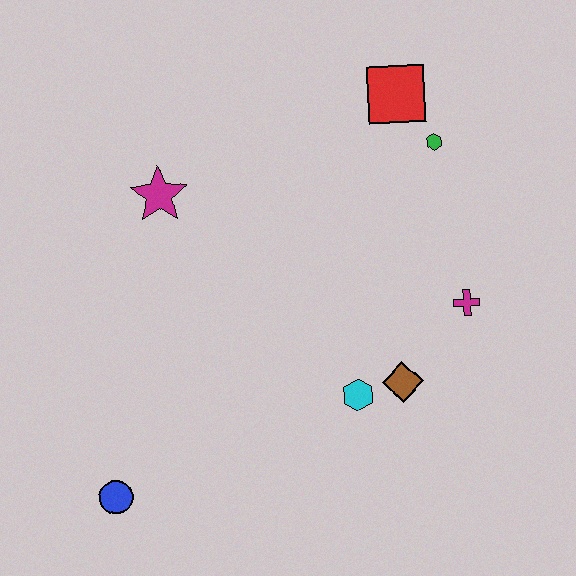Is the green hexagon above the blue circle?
Yes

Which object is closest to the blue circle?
The cyan hexagon is closest to the blue circle.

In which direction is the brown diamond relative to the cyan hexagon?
The brown diamond is to the right of the cyan hexagon.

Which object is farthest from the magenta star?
The magenta cross is farthest from the magenta star.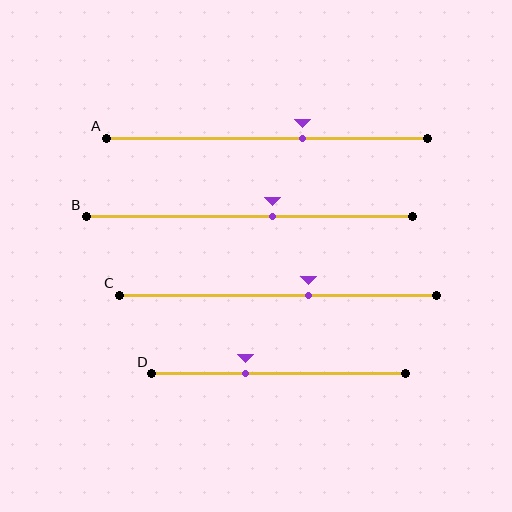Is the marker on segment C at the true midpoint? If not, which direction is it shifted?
No, the marker on segment C is shifted to the right by about 10% of the segment length.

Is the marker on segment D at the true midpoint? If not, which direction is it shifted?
No, the marker on segment D is shifted to the left by about 13% of the segment length.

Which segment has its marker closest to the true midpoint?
Segment B has its marker closest to the true midpoint.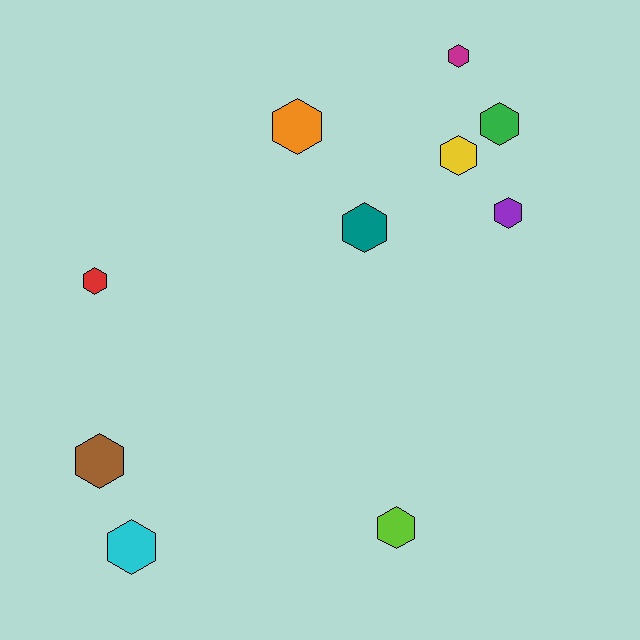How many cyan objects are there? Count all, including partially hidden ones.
There is 1 cyan object.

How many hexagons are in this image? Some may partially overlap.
There are 10 hexagons.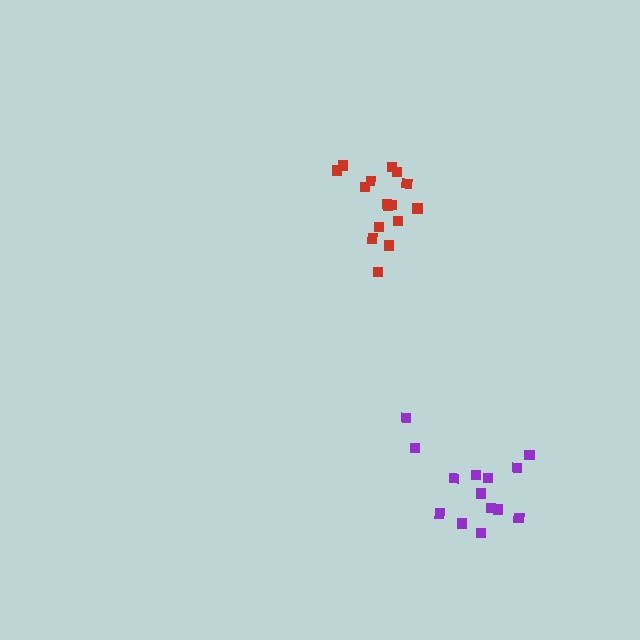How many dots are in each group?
Group 1: 14 dots, Group 2: 16 dots (30 total).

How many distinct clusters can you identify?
There are 2 distinct clusters.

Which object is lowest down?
The purple cluster is bottommost.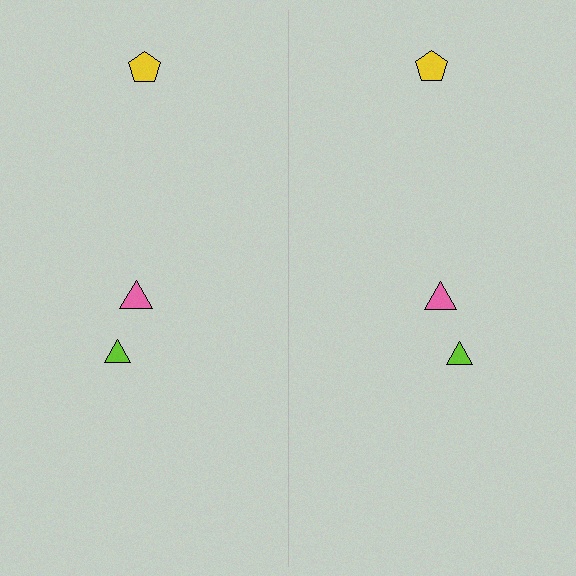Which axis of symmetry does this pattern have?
The pattern has a vertical axis of symmetry running through the center of the image.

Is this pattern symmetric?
Yes, this pattern has bilateral (reflection) symmetry.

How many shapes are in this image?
There are 6 shapes in this image.